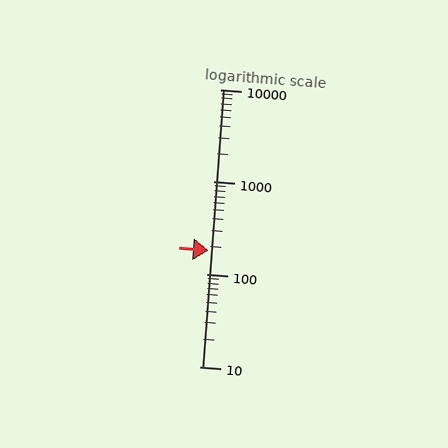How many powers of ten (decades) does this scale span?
The scale spans 3 decades, from 10 to 10000.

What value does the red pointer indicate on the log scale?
The pointer indicates approximately 180.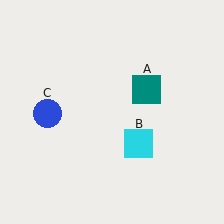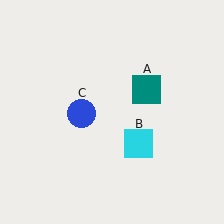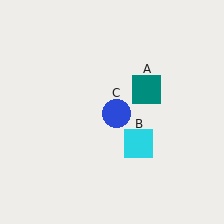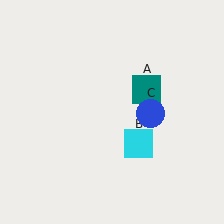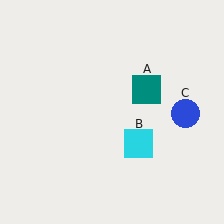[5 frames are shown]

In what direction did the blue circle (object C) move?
The blue circle (object C) moved right.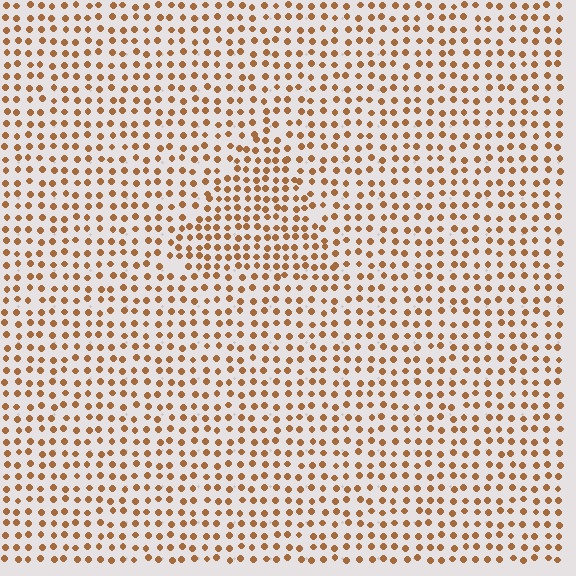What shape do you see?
I see a triangle.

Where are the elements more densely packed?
The elements are more densely packed inside the triangle boundary.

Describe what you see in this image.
The image contains small brown elements arranged at two different densities. A triangle-shaped region is visible where the elements are more densely packed than the surrounding area.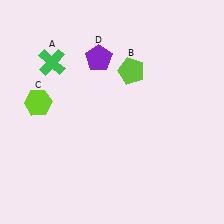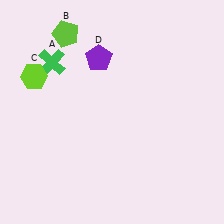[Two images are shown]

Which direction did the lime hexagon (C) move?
The lime hexagon (C) moved up.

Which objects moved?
The objects that moved are: the lime pentagon (B), the lime hexagon (C).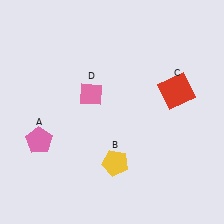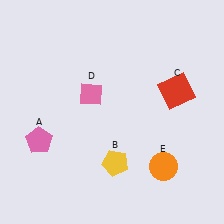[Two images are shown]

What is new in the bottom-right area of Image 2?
An orange circle (E) was added in the bottom-right area of Image 2.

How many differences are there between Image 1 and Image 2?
There is 1 difference between the two images.